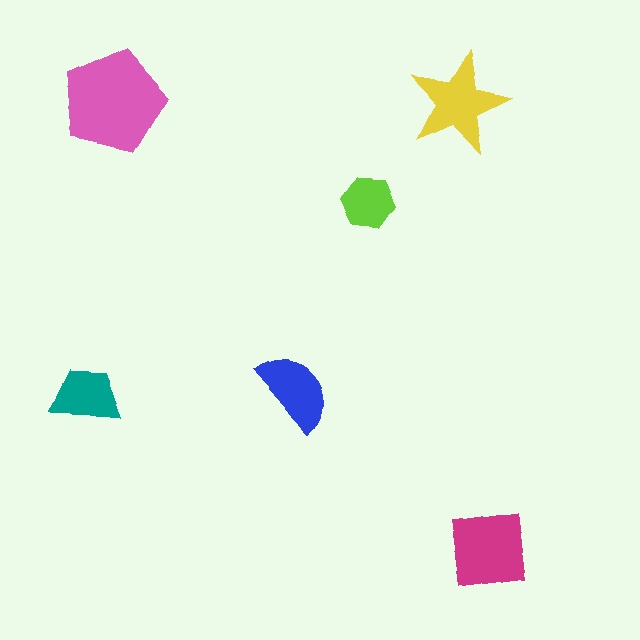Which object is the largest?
The pink pentagon.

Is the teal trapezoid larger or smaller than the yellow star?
Smaller.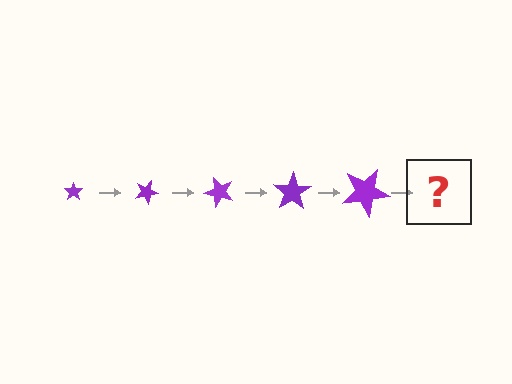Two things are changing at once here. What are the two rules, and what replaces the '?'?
The two rules are that the star grows larger each step and it rotates 25 degrees each step. The '?' should be a star, larger than the previous one and rotated 125 degrees from the start.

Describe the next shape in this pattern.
It should be a star, larger than the previous one and rotated 125 degrees from the start.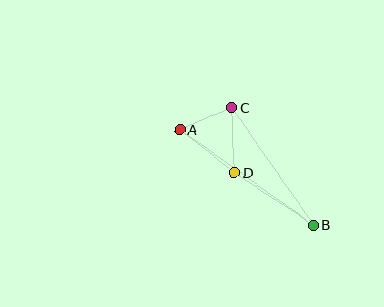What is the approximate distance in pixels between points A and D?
The distance between A and D is approximately 70 pixels.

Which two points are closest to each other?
Points A and C are closest to each other.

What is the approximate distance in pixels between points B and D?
The distance between B and D is approximately 95 pixels.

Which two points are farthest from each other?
Points A and B are farthest from each other.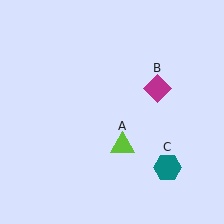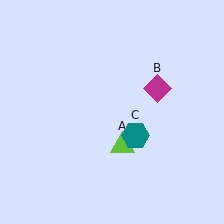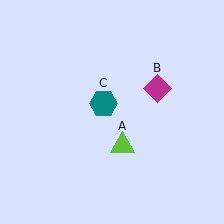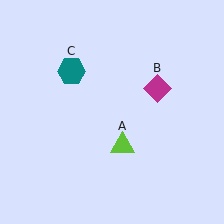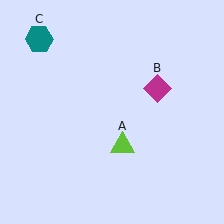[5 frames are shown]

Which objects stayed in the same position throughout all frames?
Lime triangle (object A) and magenta diamond (object B) remained stationary.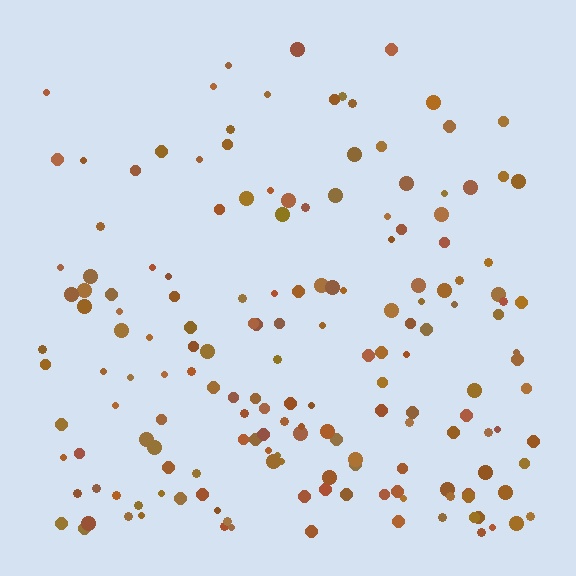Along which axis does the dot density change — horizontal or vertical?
Vertical.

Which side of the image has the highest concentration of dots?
The bottom.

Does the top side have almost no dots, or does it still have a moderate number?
Still a moderate number, just noticeably fewer than the bottom.